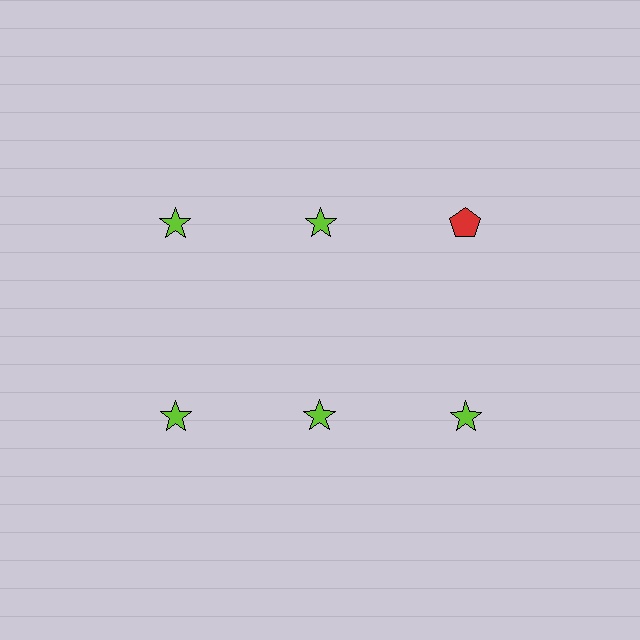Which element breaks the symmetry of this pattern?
The red pentagon in the top row, center column breaks the symmetry. All other shapes are lime stars.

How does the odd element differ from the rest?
It differs in both color (red instead of lime) and shape (pentagon instead of star).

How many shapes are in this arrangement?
There are 6 shapes arranged in a grid pattern.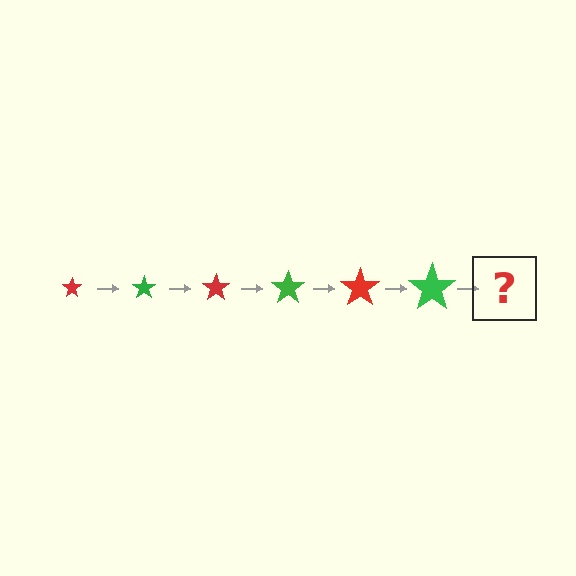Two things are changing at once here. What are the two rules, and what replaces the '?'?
The two rules are that the star grows larger each step and the color cycles through red and green. The '?' should be a red star, larger than the previous one.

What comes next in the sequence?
The next element should be a red star, larger than the previous one.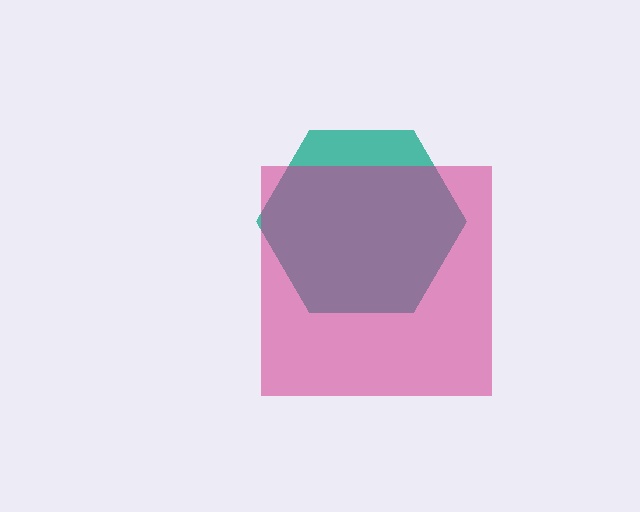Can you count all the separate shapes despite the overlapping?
Yes, there are 2 separate shapes.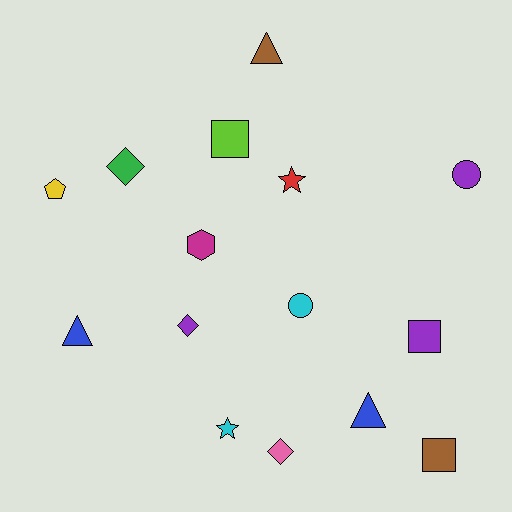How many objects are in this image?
There are 15 objects.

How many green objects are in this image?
There is 1 green object.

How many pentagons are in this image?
There is 1 pentagon.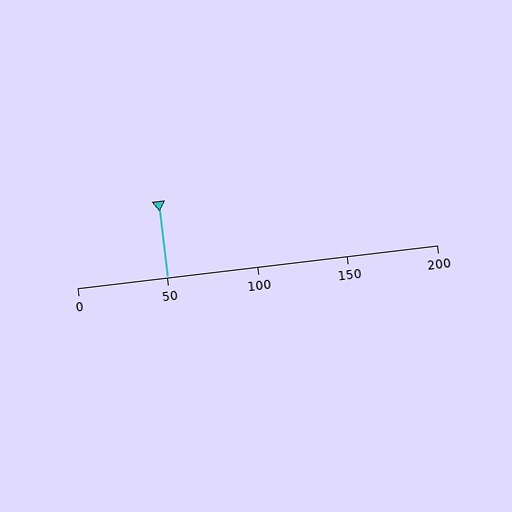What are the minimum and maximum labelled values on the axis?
The axis runs from 0 to 200.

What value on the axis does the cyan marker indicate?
The marker indicates approximately 50.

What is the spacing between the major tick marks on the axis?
The major ticks are spaced 50 apart.